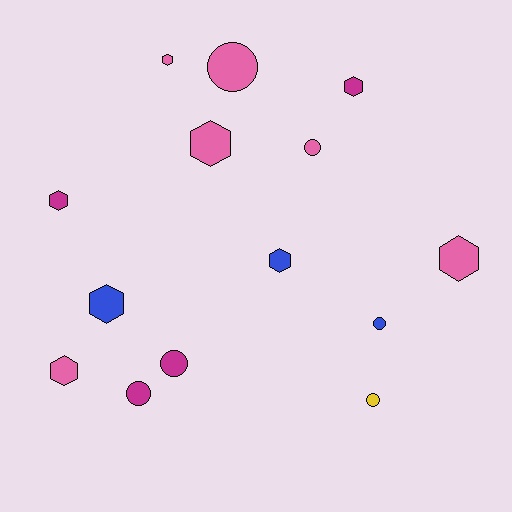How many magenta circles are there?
There are 2 magenta circles.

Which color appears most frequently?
Pink, with 6 objects.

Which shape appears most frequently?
Hexagon, with 8 objects.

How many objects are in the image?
There are 14 objects.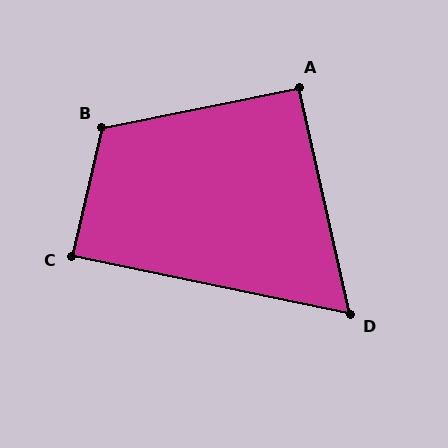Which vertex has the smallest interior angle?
D, at approximately 65 degrees.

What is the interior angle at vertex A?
Approximately 91 degrees (approximately right).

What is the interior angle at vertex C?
Approximately 89 degrees (approximately right).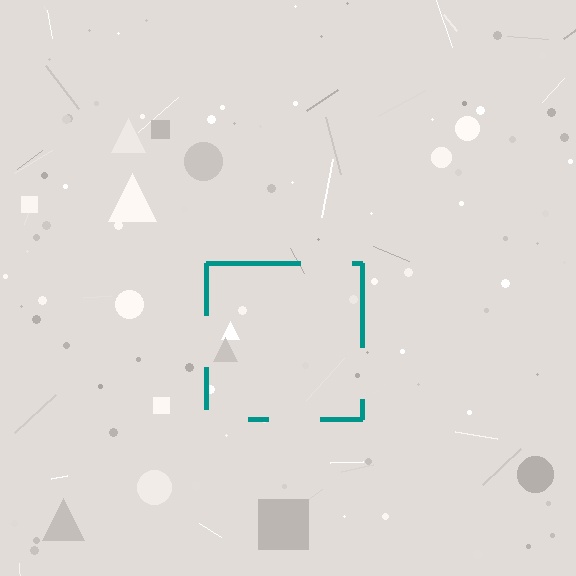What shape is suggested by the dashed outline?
The dashed outline suggests a square.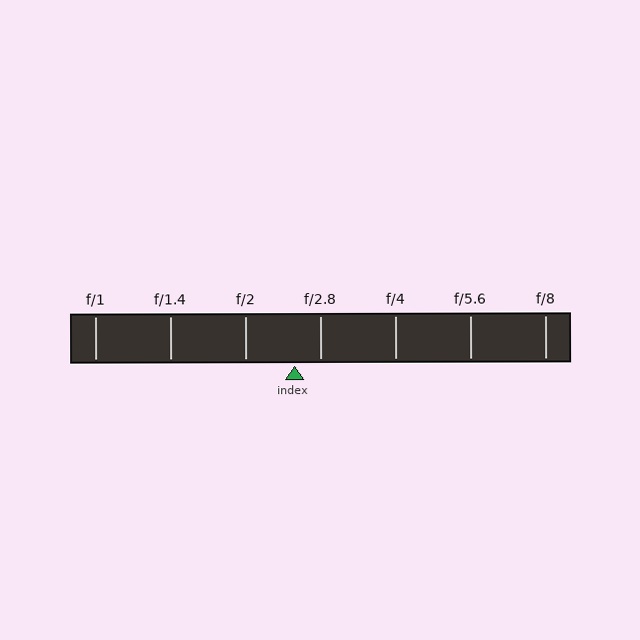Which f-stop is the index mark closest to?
The index mark is closest to f/2.8.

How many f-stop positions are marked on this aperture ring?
There are 7 f-stop positions marked.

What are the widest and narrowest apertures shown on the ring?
The widest aperture shown is f/1 and the narrowest is f/8.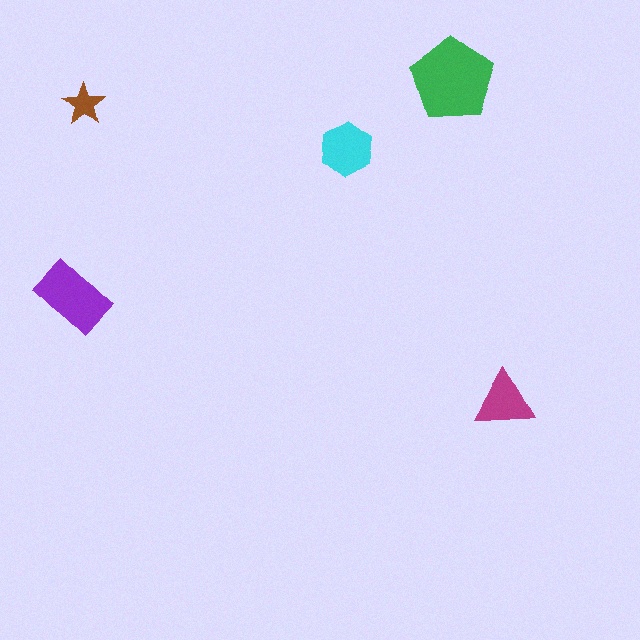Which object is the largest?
The green pentagon.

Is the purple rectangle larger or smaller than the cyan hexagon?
Larger.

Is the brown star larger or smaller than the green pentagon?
Smaller.